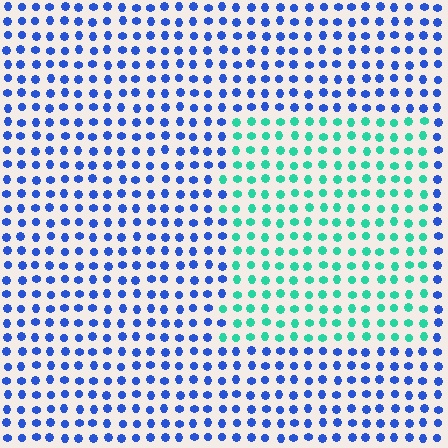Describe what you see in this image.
The image is filled with small blue elements in a uniform arrangement. A rectangle-shaped region is visible where the elements are tinted to a slightly different hue, forming a subtle color boundary.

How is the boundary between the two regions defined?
The boundary is defined purely by a slight shift in hue (about 63 degrees). Spacing, size, and orientation are identical on both sides.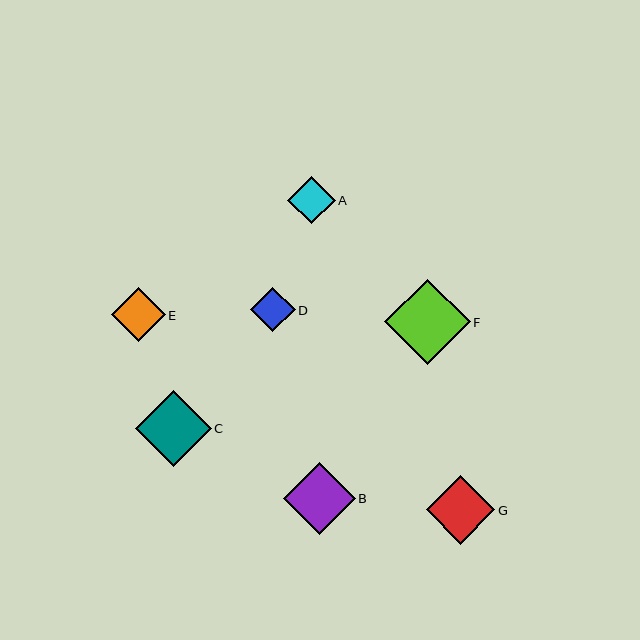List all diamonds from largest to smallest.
From largest to smallest: F, C, B, G, E, A, D.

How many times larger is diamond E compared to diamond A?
Diamond E is approximately 1.1 times the size of diamond A.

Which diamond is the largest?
Diamond F is the largest with a size of approximately 86 pixels.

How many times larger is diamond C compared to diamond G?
Diamond C is approximately 1.1 times the size of diamond G.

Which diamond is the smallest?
Diamond D is the smallest with a size of approximately 44 pixels.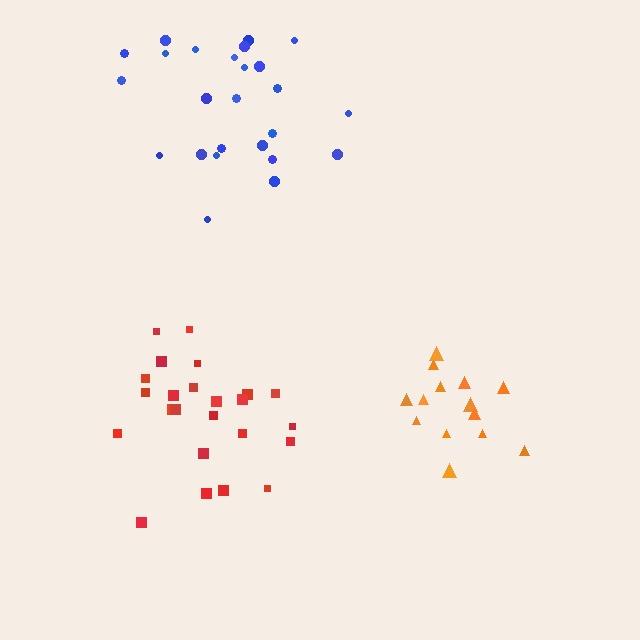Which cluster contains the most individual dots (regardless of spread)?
Blue (25).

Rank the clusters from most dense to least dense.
orange, red, blue.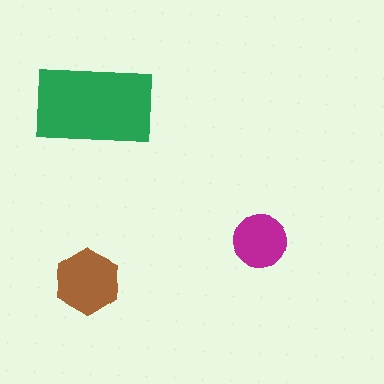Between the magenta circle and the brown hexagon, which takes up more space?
The brown hexagon.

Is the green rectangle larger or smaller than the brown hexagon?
Larger.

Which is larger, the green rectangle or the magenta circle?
The green rectangle.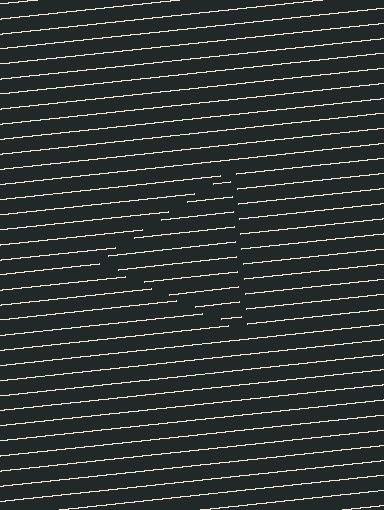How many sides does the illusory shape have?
3 sides — the line-ends trace a triangle.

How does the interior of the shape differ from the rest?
The interior of the shape contains the same grating, shifted by half a period — the contour is defined by the phase discontinuity where line-ends from the inner and outer gratings abut.